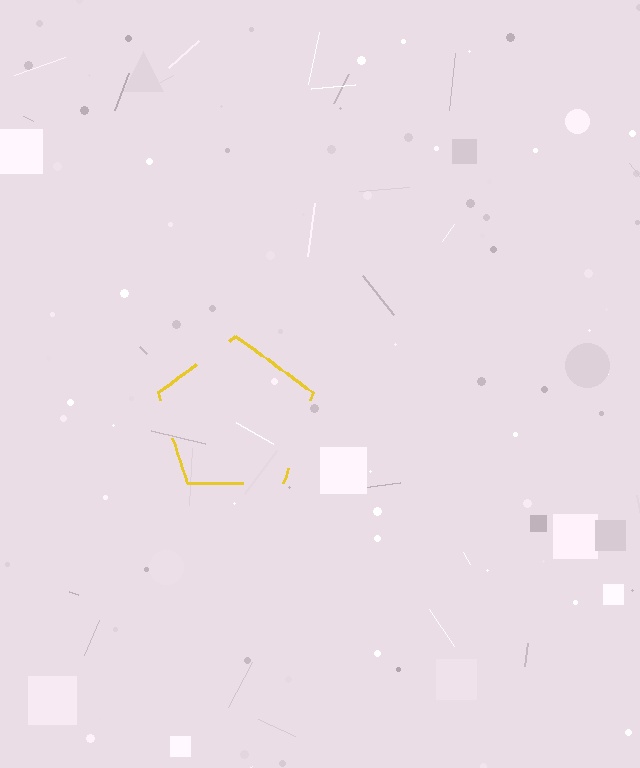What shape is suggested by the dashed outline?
The dashed outline suggests a pentagon.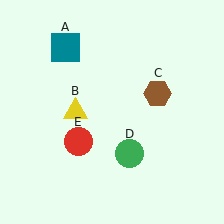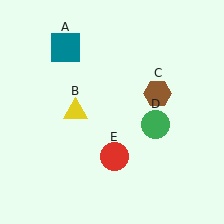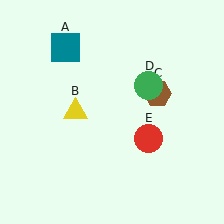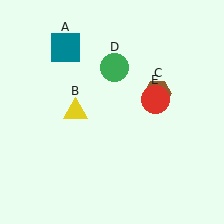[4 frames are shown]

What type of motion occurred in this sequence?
The green circle (object D), red circle (object E) rotated counterclockwise around the center of the scene.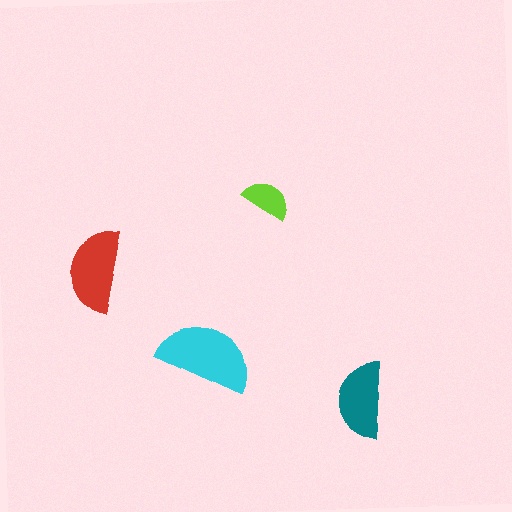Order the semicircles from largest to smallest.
the cyan one, the red one, the teal one, the lime one.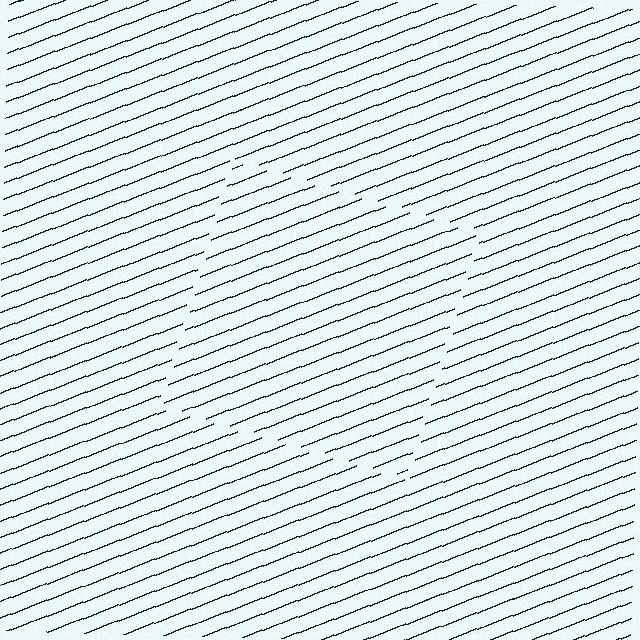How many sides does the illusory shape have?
4 sides — the line-ends trace a square.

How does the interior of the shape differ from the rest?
The interior of the shape contains the same grating, shifted by half a period — the contour is defined by the phase discontinuity where line-ends from the inner and outer gratings abut.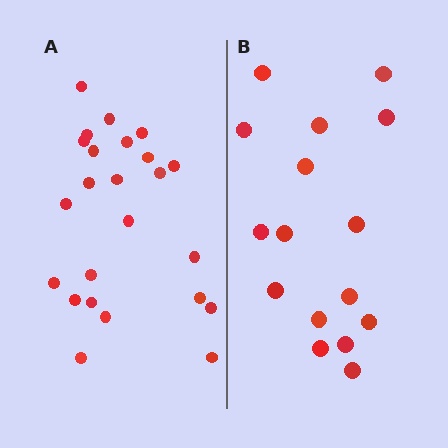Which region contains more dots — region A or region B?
Region A (the left region) has more dots.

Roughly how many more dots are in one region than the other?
Region A has roughly 8 or so more dots than region B.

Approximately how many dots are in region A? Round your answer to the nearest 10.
About 20 dots. (The exact count is 24, which rounds to 20.)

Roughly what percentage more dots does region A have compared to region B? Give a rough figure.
About 50% more.